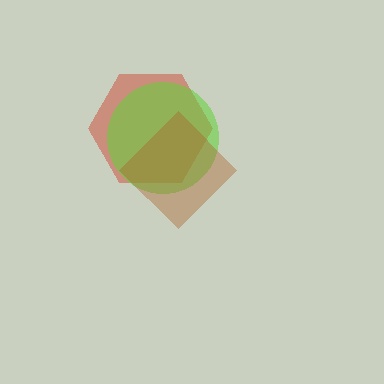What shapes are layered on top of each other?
The layered shapes are: a red hexagon, a lime circle, a brown diamond.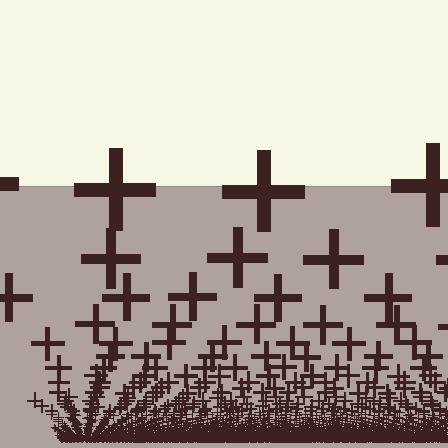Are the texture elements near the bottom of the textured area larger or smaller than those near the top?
Smaller. The gradient is inverted — elements near the bottom are smaller and denser.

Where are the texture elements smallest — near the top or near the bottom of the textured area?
Near the bottom.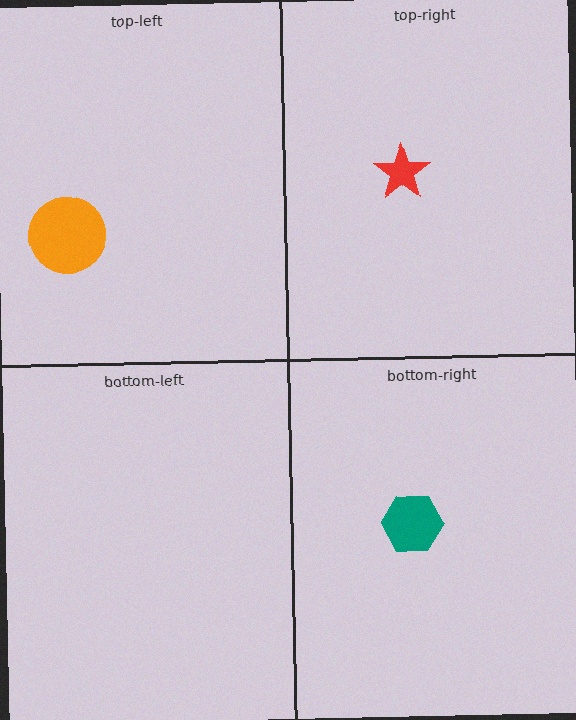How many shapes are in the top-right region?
1.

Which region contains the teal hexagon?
The bottom-right region.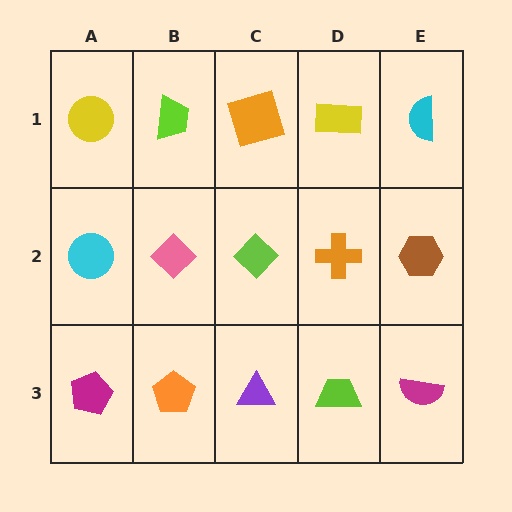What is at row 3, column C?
A purple triangle.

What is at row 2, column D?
An orange cross.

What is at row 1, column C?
An orange square.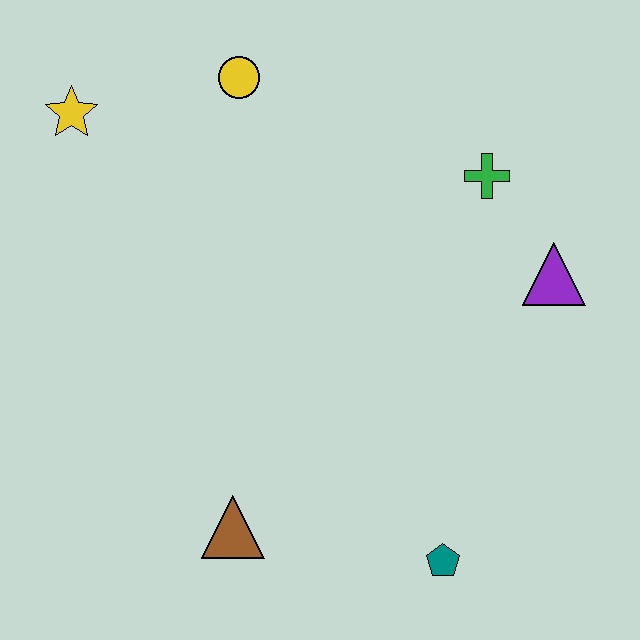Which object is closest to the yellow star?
The yellow circle is closest to the yellow star.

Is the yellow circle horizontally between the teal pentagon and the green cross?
No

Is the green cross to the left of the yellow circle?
No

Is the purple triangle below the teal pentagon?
No